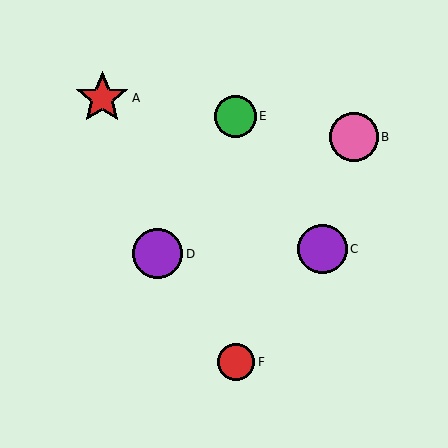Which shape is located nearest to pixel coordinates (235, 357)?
The red circle (labeled F) at (236, 362) is nearest to that location.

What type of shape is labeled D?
Shape D is a purple circle.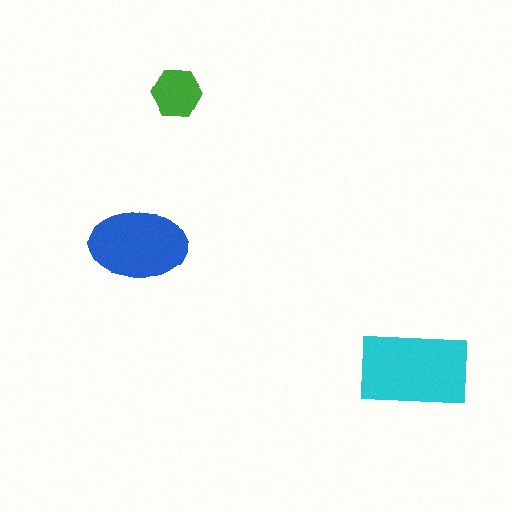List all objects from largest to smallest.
The cyan rectangle, the blue ellipse, the green hexagon.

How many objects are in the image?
There are 3 objects in the image.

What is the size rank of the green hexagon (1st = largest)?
3rd.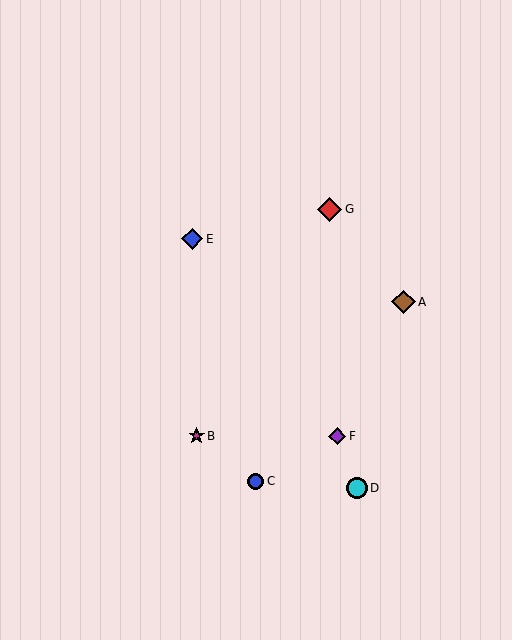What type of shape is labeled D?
Shape D is a cyan circle.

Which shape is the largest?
The red diamond (labeled G) is the largest.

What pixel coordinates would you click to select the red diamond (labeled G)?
Click at (330, 209) to select the red diamond G.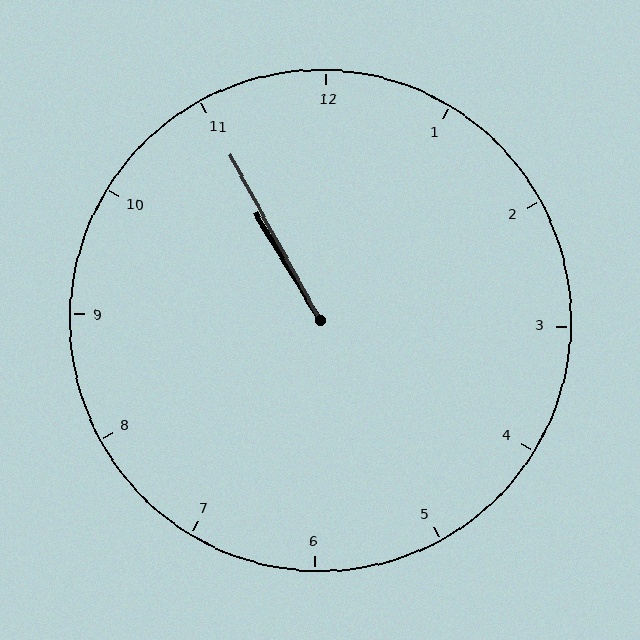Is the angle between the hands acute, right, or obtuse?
It is acute.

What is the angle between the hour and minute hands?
Approximately 2 degrees.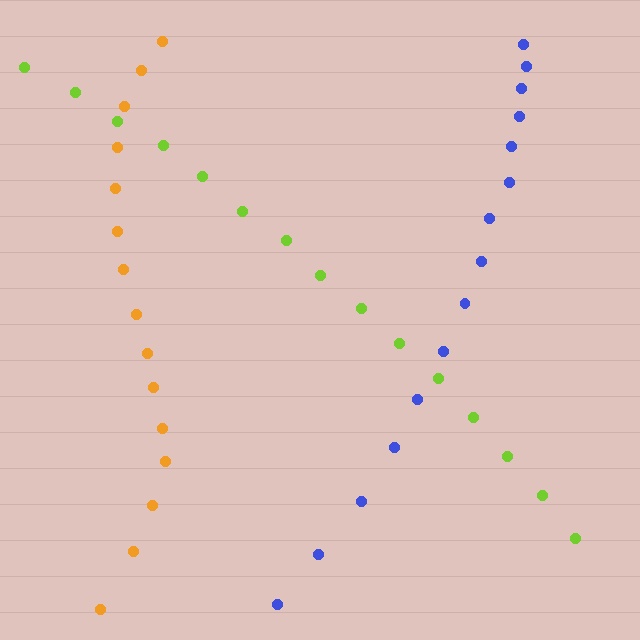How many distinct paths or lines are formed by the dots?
There are 3 distinct paths.